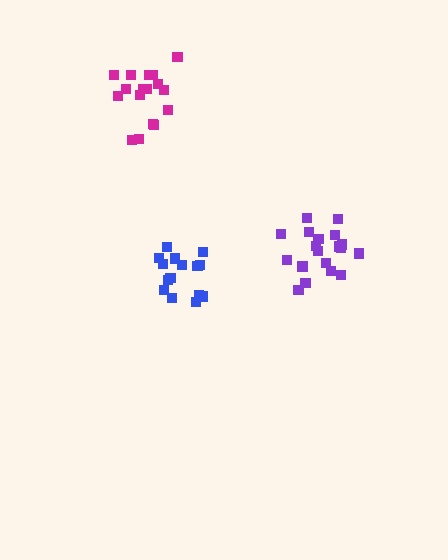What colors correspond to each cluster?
The clusters are colored: blue, purple, magenta.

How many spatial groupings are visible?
There are 3 spatial groupings.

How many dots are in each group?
Group 1: 15 dots, Group 2: 19 dots, Group 3: 17 dots (51 total).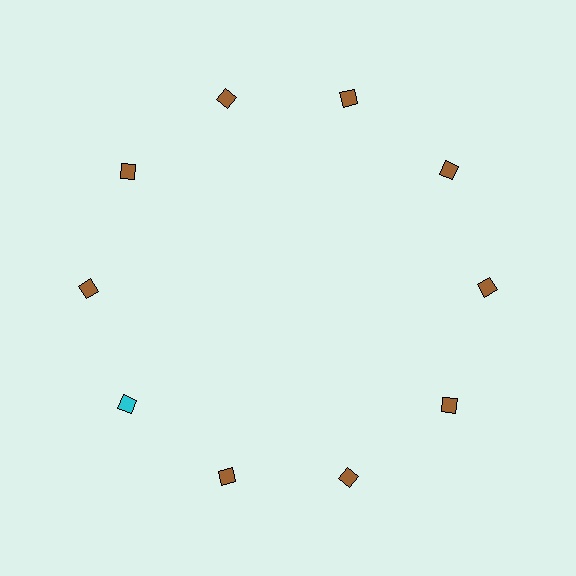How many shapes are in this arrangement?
There are 10 shapes arranged in a ring pattern.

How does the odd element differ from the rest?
It has a different color: cyan instead of brown.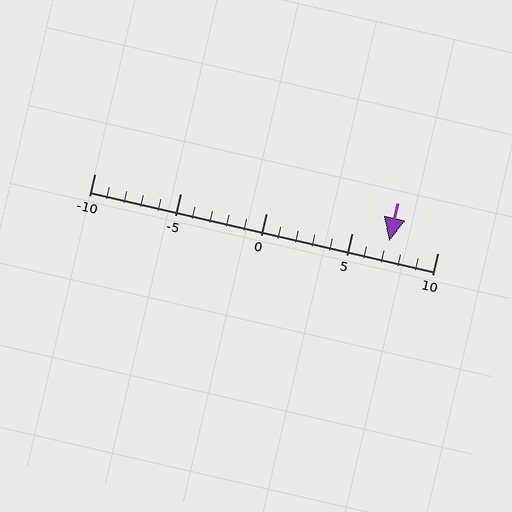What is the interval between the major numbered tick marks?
The major tick marks are spaced 5 units apart.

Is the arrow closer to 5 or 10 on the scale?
The arrow is closer to 5.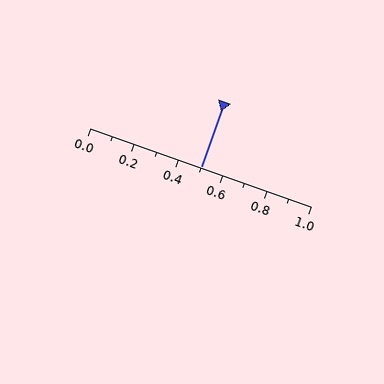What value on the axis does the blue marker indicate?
The marker indicates approximately 0.5.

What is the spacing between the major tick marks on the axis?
The major ticks are spaced 0.2 apart.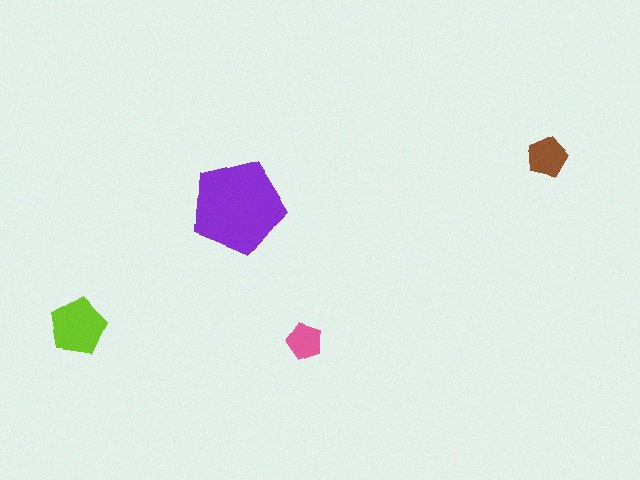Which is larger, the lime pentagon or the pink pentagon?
The lime one.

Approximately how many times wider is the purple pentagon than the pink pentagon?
About 2.5 times wider.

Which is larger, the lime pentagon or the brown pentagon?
The lime one.